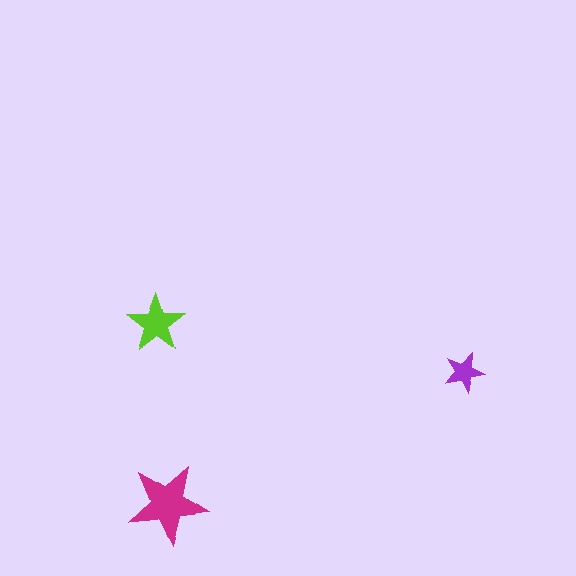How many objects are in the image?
There are 3 objects in the image.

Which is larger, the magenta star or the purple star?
The magenta one.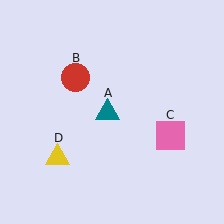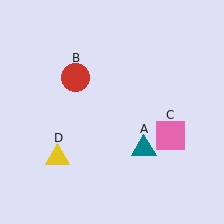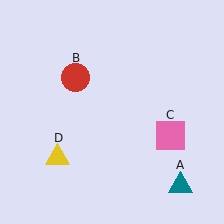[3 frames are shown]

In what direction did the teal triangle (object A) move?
The teal triangle (object A) moved down and to the right.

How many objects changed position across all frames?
1 object changed position: teal triangle (object A).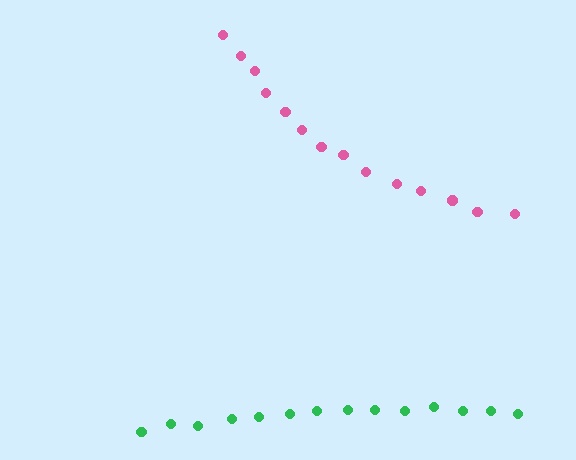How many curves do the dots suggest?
There are 2 distinct paths.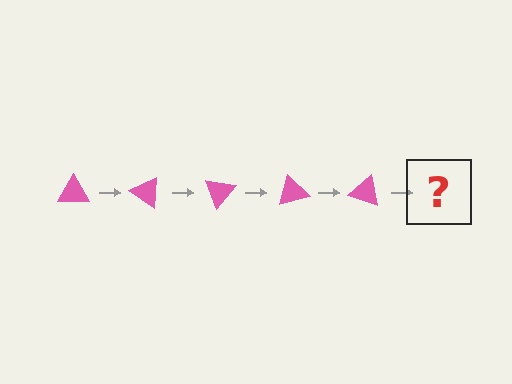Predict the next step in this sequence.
The next step is a pink triangle rotated 175 degrees.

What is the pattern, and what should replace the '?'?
The pattern is that the triangle rotates 35 degrees each step. The '?' should be a pink triangle rotated 175 degrees.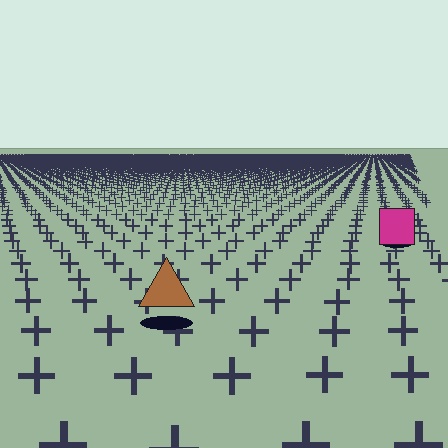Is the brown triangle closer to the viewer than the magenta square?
Yes. The brown triangle is closer — you can tell from the texture gradient: the ground texture is coarser near it.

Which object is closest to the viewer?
The brown triangle is closest. The texture marks near it are larger and more spread out.